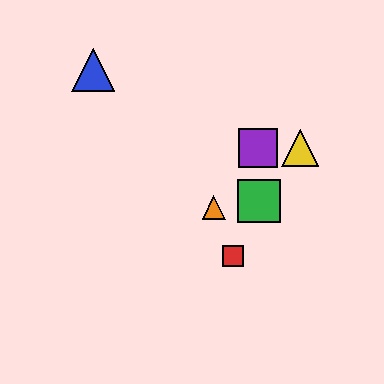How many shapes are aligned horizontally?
2 shapes (the yellow triangle, the purple square) are aligned horizontally.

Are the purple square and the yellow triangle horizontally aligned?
Yes, both are at y≈148.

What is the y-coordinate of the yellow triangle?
The yellow triangle is at y≈148.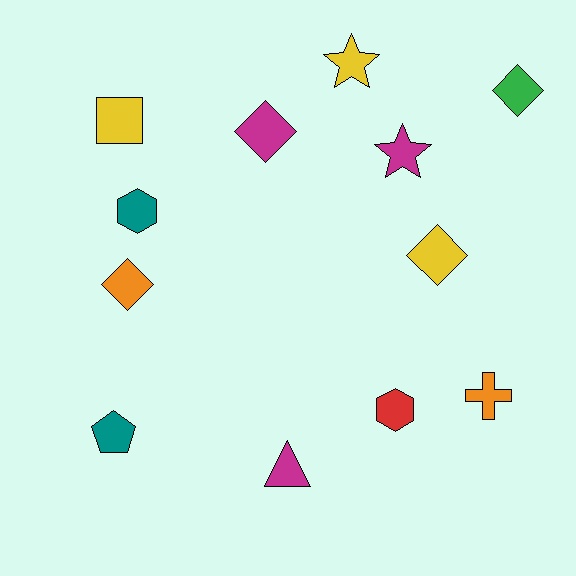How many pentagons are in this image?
There is 1 pentagon.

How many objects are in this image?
There are 12 objects.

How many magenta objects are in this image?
There are 3 magenta objects.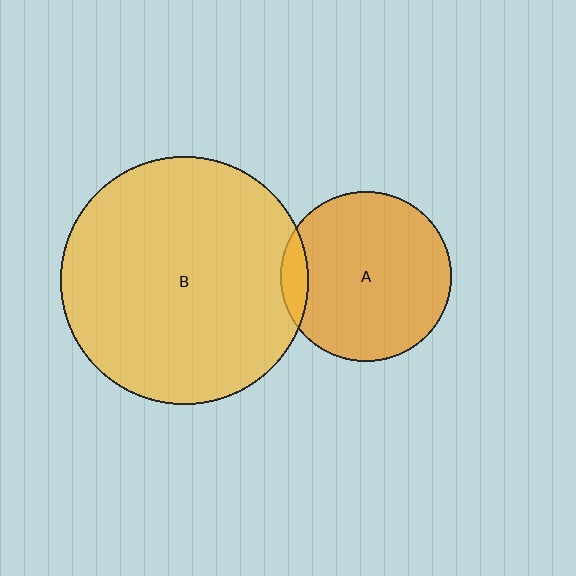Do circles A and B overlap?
Yes.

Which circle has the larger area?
Circle B (yellow).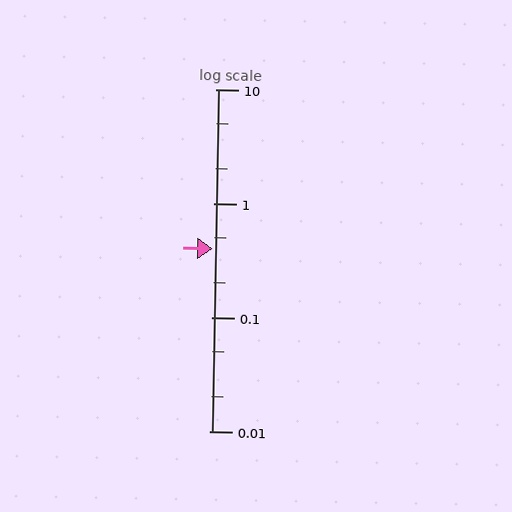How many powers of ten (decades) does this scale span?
The scale spans 3 decades, from 0.01 to 10.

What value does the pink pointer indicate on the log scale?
The pointer indicates approximately 0.4.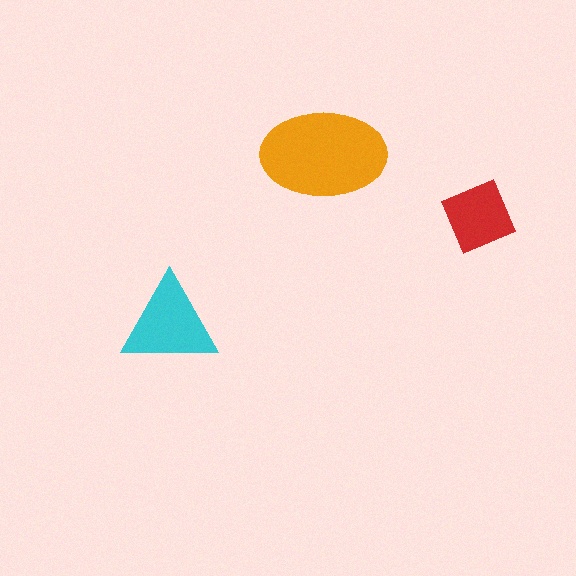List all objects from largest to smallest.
The orange ellipse, the cyan triangle, the red square.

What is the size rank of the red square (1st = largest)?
3rd.